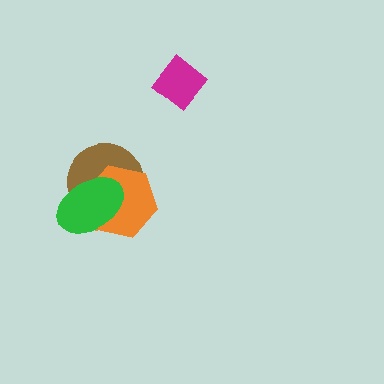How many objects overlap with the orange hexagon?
2 objects overlap with the orange hexagon.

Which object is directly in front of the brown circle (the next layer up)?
The orange hexagon is directly in front of the brown circle.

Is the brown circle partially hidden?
Yes, it is partially covered by another shape.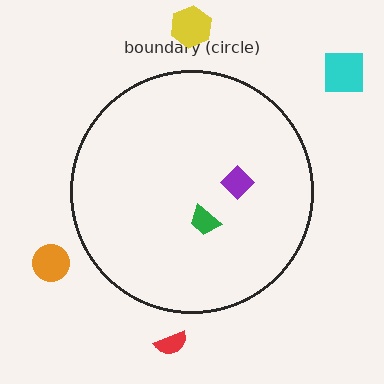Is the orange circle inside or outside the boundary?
Outside.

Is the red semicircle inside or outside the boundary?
Outside.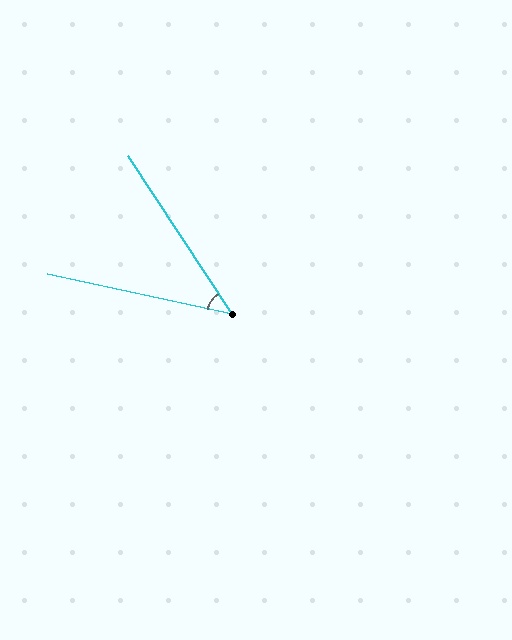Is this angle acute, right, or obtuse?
It is acute.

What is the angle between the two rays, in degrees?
Approximately 45 degrees.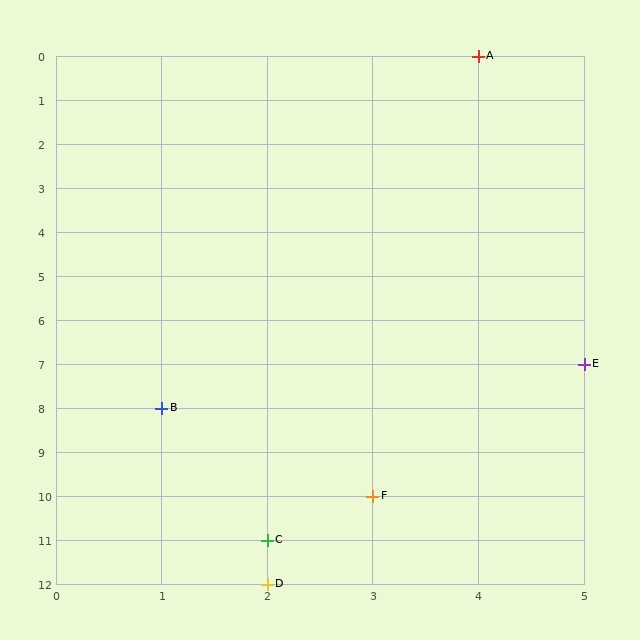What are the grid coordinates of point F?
Point F is at grid coordinates (3, 10).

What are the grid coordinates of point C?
Point C is at grid coordinates (2, 11).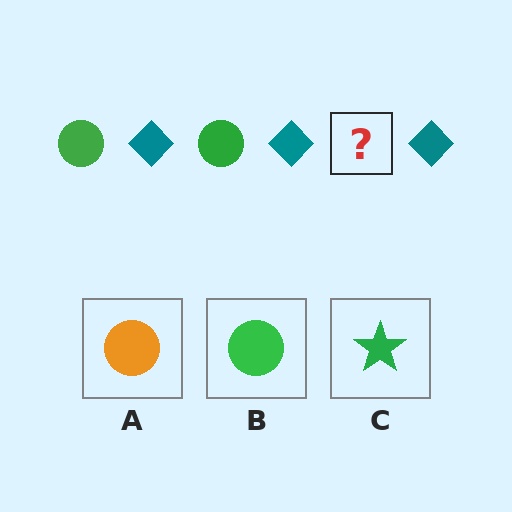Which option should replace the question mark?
Option B.